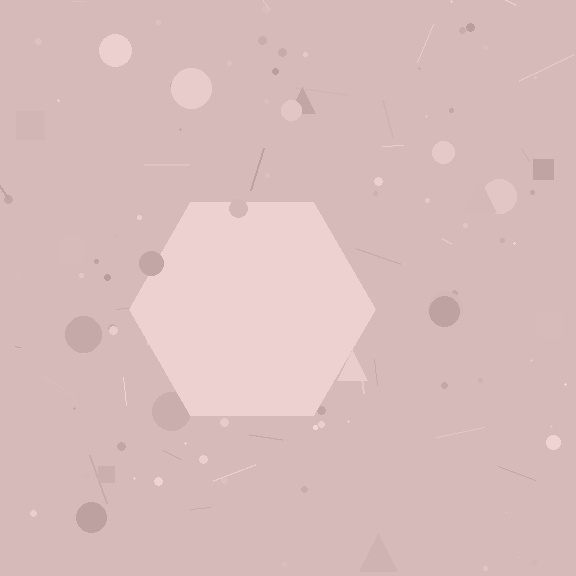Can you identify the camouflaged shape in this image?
The camouflaged shape is a hexagon.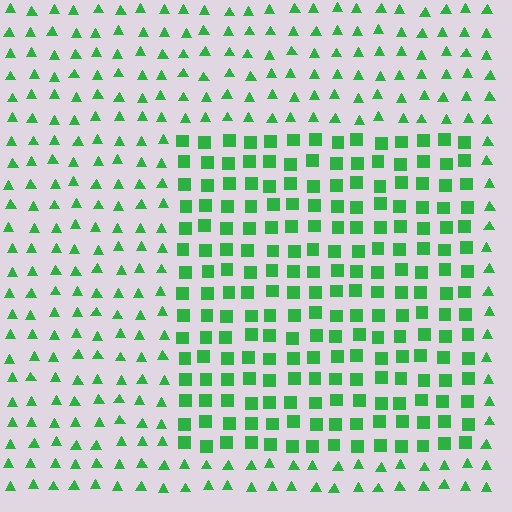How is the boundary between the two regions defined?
The boundary is defined by a change in element shape: squares inside vs. triangles outside. All elements share the same color and spacing.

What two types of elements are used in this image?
The image uses squares inside the rectangle region and triangles outside it.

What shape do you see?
I see a rectangle.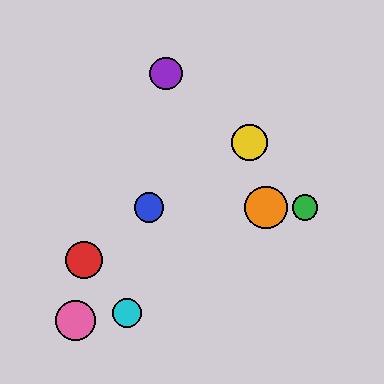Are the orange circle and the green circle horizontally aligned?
Yes, both are at y≈208.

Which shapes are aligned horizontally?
The blue circle, the green circle, the orange circle are aligned horizontally.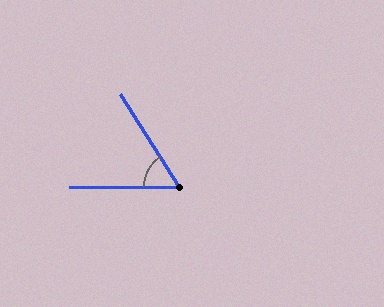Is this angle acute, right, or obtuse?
It is acute.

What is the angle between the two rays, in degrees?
Approximately 57 degrees.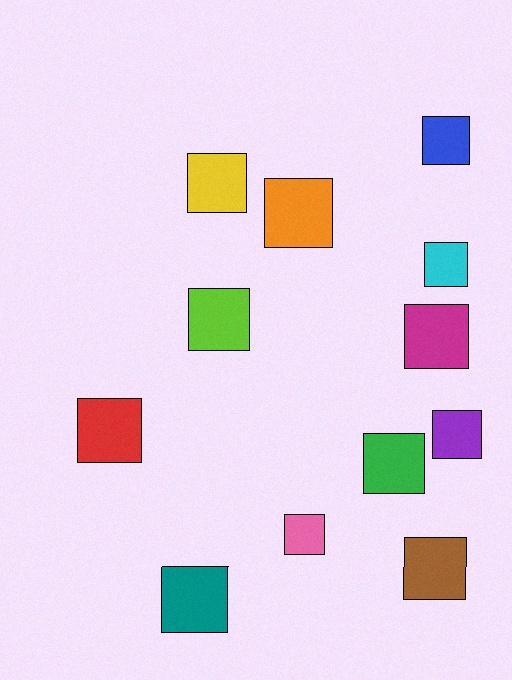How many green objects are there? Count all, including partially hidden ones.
There is 1 green object.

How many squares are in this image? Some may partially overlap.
There are 12 squares.